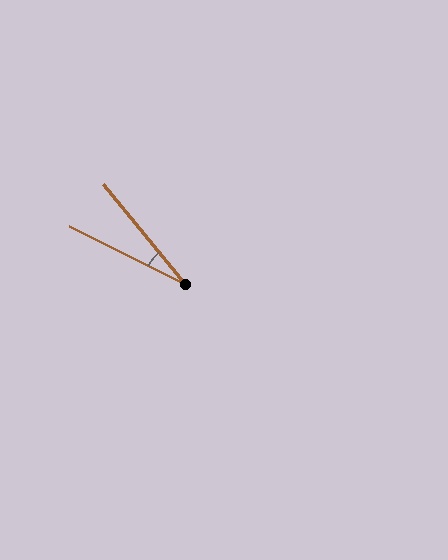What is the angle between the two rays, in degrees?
Approximately 24 degrees.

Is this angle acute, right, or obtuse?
It is acute.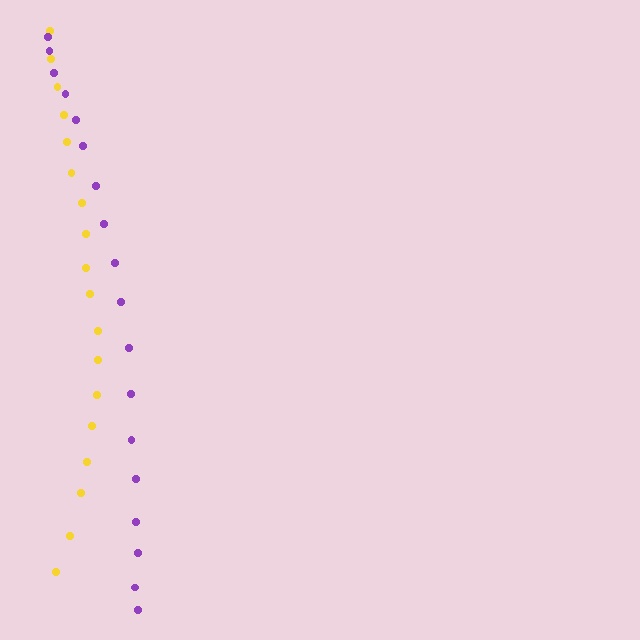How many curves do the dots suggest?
There are 2 distinct paths.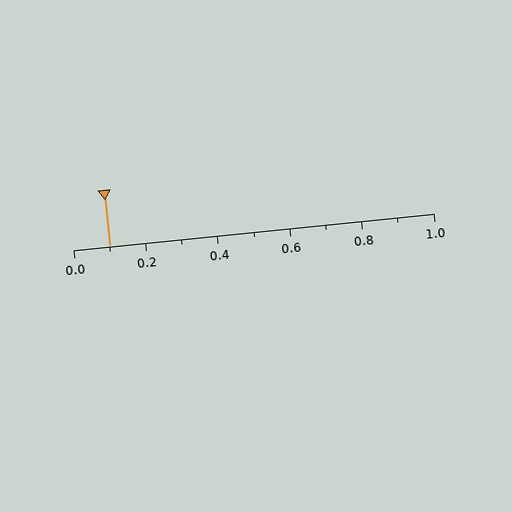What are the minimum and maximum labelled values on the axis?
The axis runs from 0.0 to 1.0.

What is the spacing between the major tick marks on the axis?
The major ticks are spaced 0.2 apart.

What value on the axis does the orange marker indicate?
The marker indicates approximately 0.1.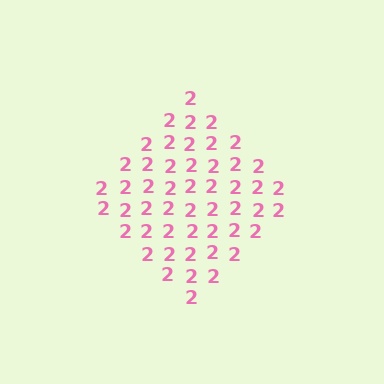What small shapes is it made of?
It is made of small digit 2's.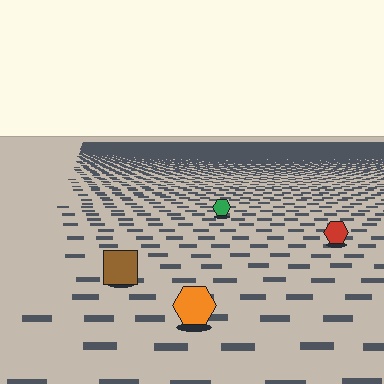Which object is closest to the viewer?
The orange hexagon is closest. The texture marks near it are larger and more spread out.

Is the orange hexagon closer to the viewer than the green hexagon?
Yes. The orange hexagon is closer — you can tell from the texture gradient: the ground texture is coarser near it.